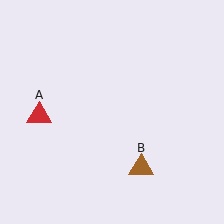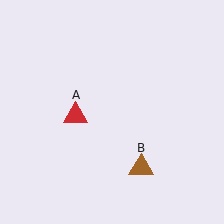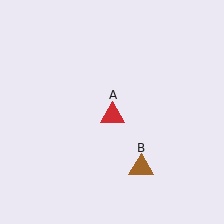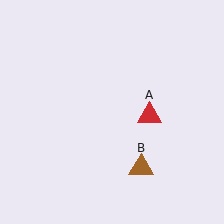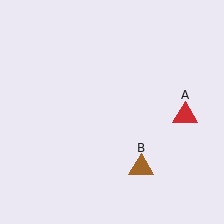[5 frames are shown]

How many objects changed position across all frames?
1 object changed position: red triangle (object A).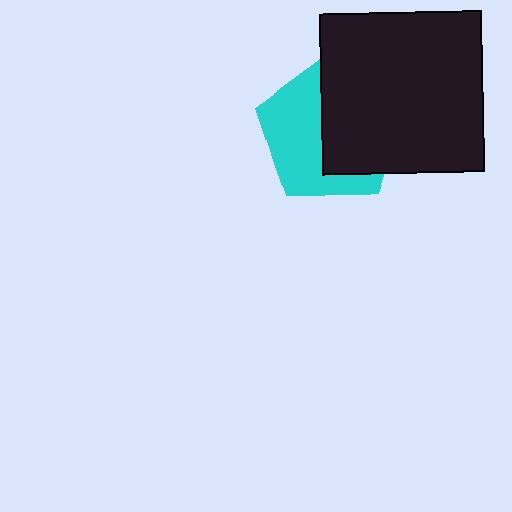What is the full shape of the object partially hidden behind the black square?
The partially hidden object is a cyan pentagon.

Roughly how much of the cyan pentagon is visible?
About half of it is visible (roughly 49%).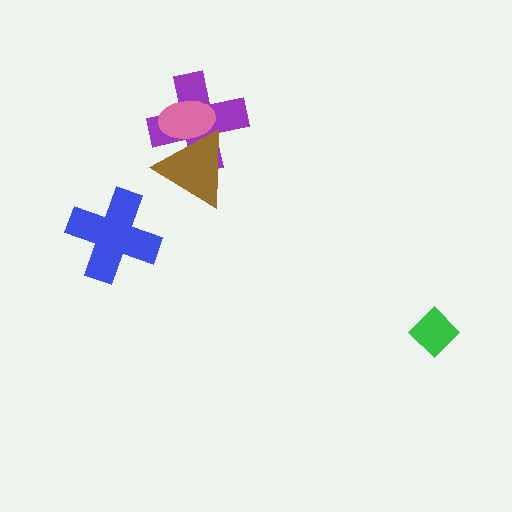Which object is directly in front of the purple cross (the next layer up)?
The pink ellipse is directly in front of the purple cross.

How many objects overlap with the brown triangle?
2 objects overlap with the brown triangle.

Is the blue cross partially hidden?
No, no other shape covers it.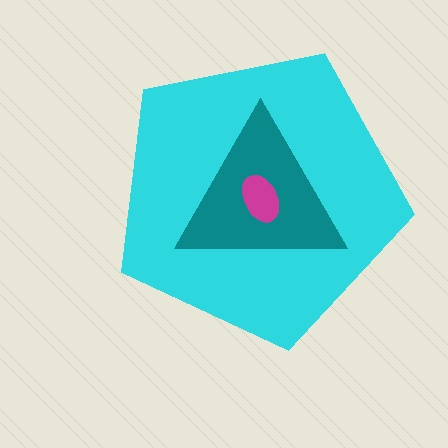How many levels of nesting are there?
3.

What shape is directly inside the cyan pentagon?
The teal triangle.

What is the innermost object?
The magenta ellipse.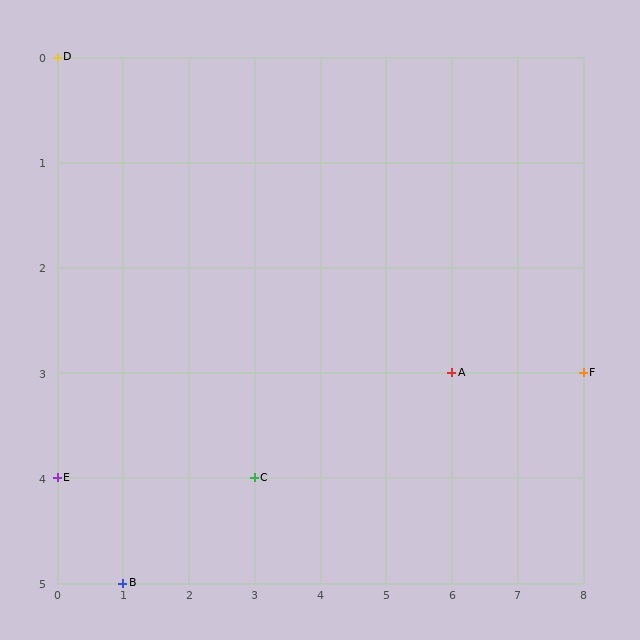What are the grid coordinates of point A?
Point A is at grid coordinates (6, 3).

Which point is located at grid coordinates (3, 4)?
Point C is at (3, 4).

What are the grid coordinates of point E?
Point E is at grid coordinates (0, 4).